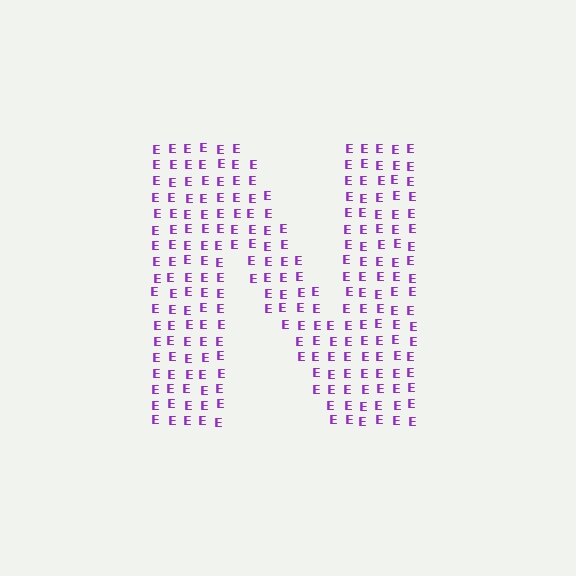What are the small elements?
The small elements are letter E's.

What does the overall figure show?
The overall figure shows the letter N.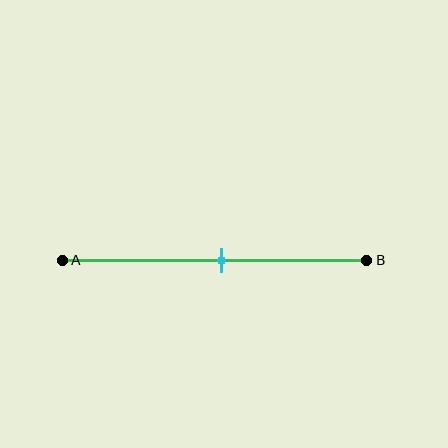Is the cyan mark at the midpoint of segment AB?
Yes, the mark is approximately at the midpoint.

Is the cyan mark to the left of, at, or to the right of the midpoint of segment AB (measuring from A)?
The cyan mark is approximately at the midpoint of segment AB.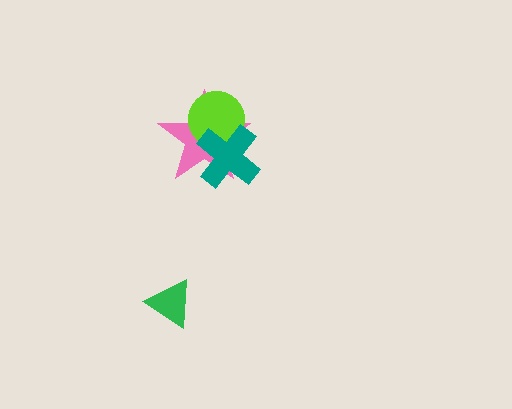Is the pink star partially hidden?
Yes, it is partially covered by another shape.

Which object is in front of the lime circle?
The teal cross is in front of the lime circle.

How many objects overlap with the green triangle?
0 objects overlap with the green triangle.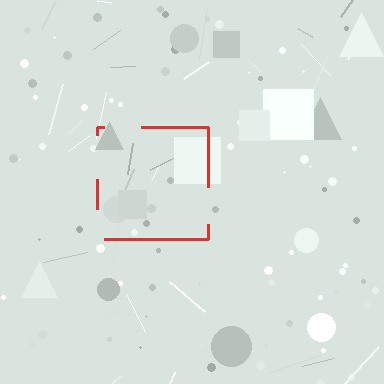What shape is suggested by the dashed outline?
The dashed outline suggests a square.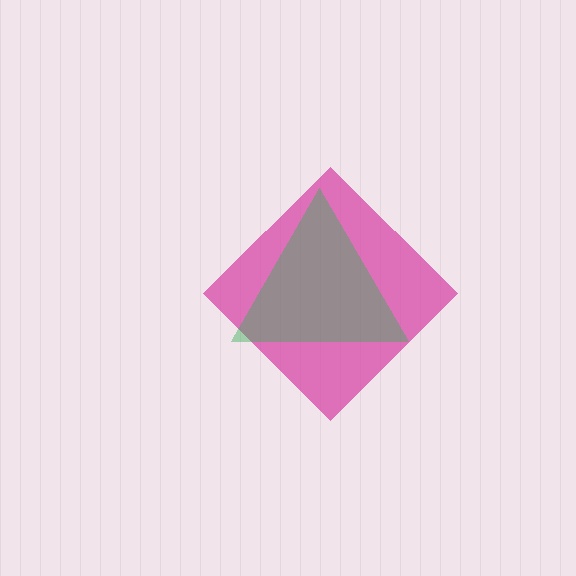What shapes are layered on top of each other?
The layered shapes are: a magenta diamond, a green triangle.